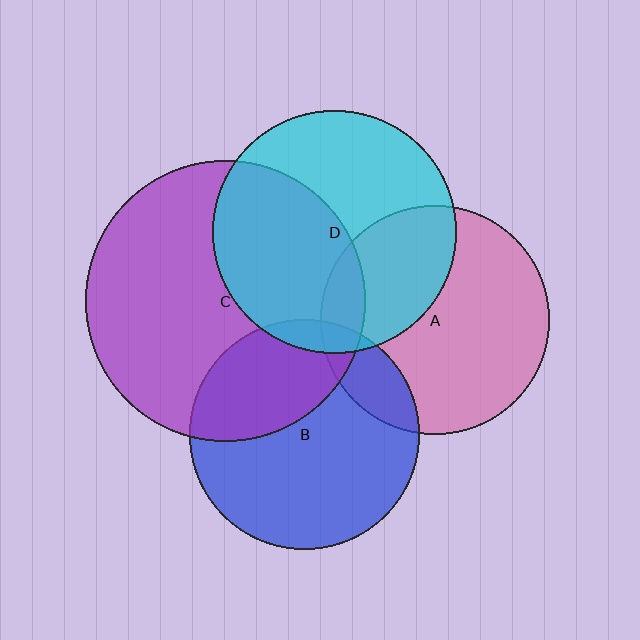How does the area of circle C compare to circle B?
Approximately 1.5 times.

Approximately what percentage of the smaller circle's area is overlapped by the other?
Approximately 35%.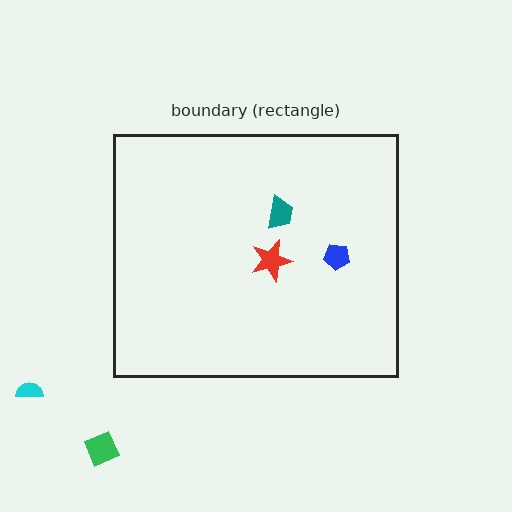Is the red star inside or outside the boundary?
Inside.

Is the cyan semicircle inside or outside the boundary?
Outside.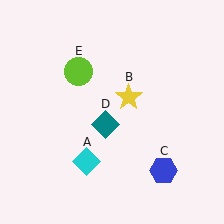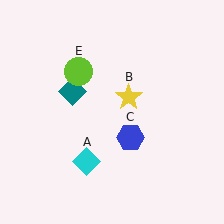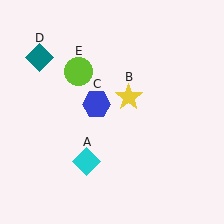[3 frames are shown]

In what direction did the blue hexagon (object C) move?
The blue hexagon (object C) moved up and to the left.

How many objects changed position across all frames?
2 objects changed position: blue hexagon (object C), teal diamond (object D).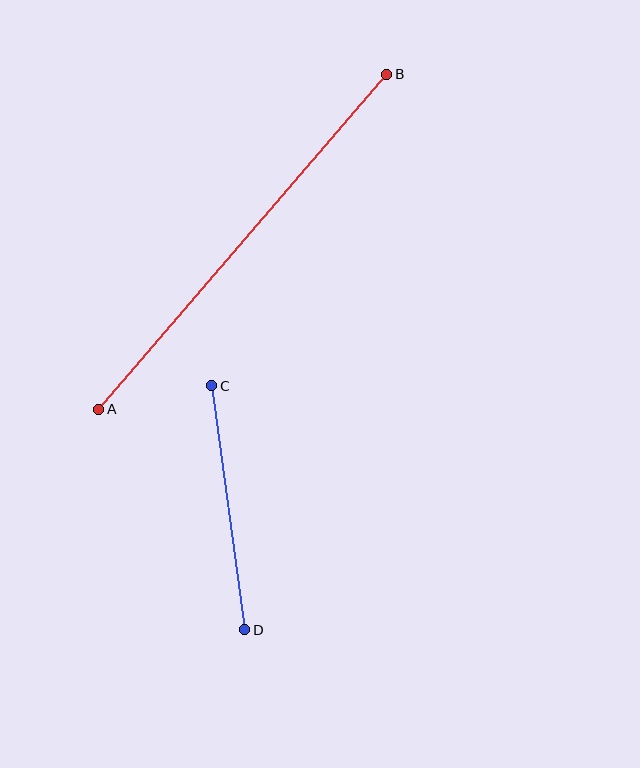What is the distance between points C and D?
The distance is approximately 246 pixels.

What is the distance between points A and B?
The distance is approximately 442 pixels.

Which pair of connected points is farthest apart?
Points A and B are farthest apart.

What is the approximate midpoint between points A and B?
The midpoint is at approximately (243, 242) pixels.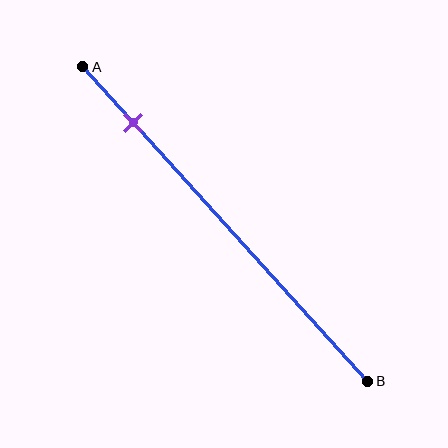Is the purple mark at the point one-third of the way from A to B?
No, the mark is at about 20% from A, not at the 33% one-third point.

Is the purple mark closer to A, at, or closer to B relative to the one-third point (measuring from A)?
The purple mark is closer to point A than the one-third point of segment AB.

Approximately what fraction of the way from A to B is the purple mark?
The purple mark is approximately 20% of the way from A to B.